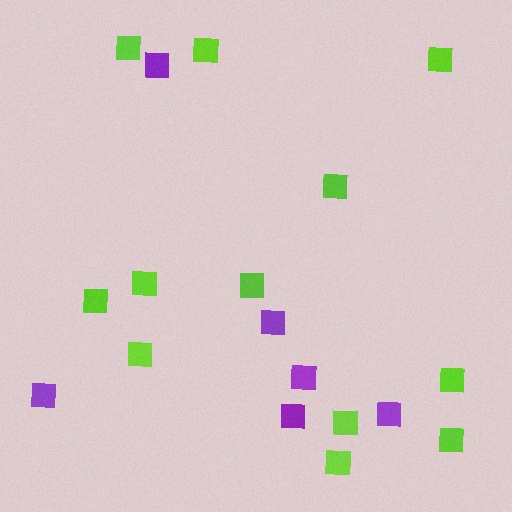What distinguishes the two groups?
There are 2 groups: one group of purple squares (6) and one group of lime squares (12).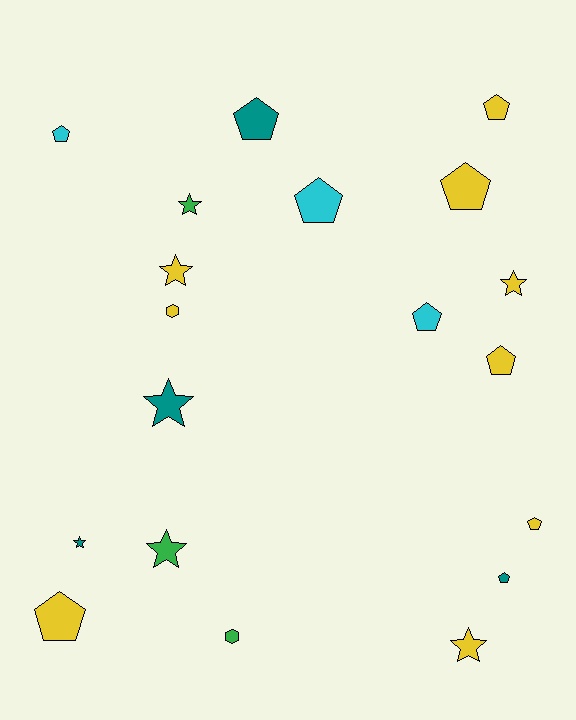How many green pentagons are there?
There are no green pentagons.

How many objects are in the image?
There are 19 objects.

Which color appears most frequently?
Yellow, with 9 objects.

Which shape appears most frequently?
Pentagon, with 10 objects.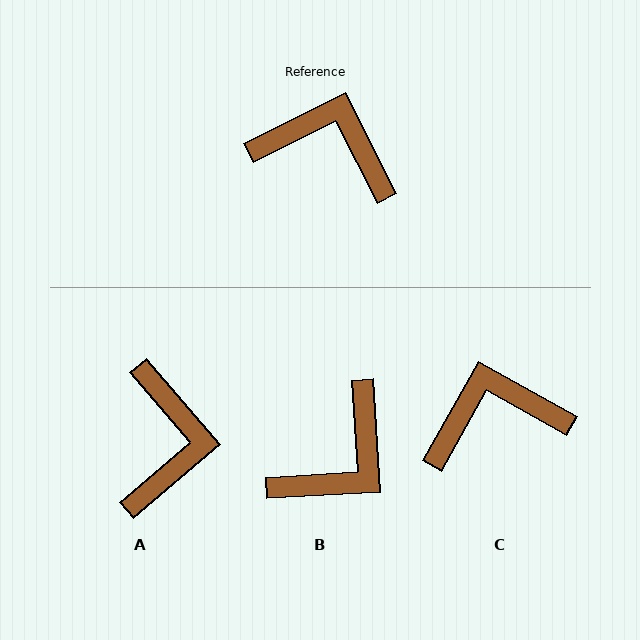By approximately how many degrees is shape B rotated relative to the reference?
Approximately 113 degrees clockwise.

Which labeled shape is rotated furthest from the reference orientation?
B, about 113 degrees away.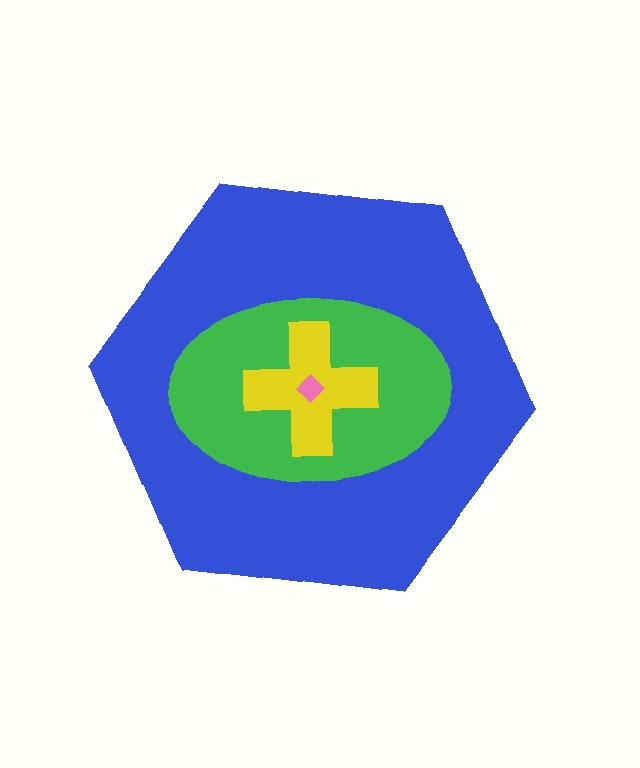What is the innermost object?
The pink diamond.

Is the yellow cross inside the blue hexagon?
Yes.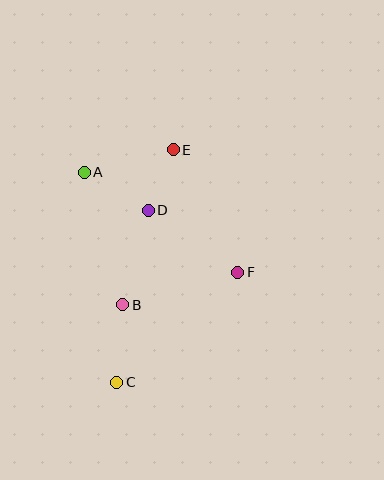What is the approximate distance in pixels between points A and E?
The distance between A and E is approximately 92 pixels.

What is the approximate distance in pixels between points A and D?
The distance between A and D is approximately 75 pixels.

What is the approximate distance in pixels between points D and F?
The distance between D and F is approximately 109 pixels.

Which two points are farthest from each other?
Points C and E are farthest from each other.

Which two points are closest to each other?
Points D and E are closest to each other.